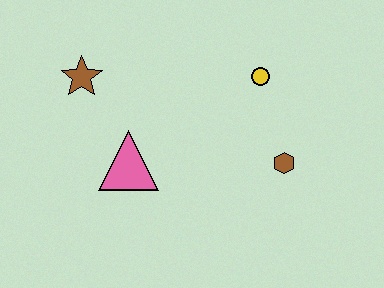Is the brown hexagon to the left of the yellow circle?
No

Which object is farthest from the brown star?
The brown hexagon is farthest from the brown star.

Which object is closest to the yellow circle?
The brown hexagon is closest to the yellow circle.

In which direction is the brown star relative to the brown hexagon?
The brown star is to the left of the brown hexagon.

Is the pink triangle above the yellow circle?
No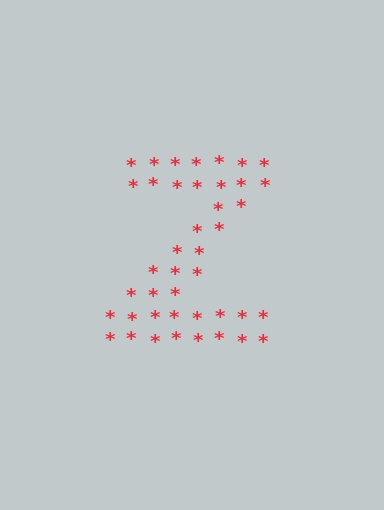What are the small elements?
The small elements are asterisks.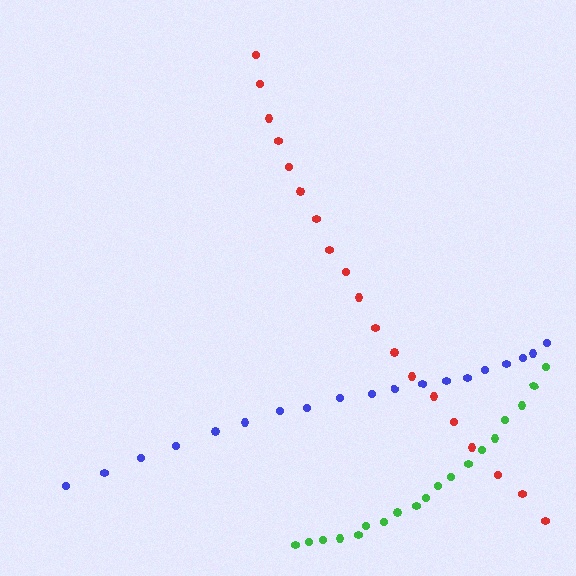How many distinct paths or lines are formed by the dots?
There are 3 distinct paths.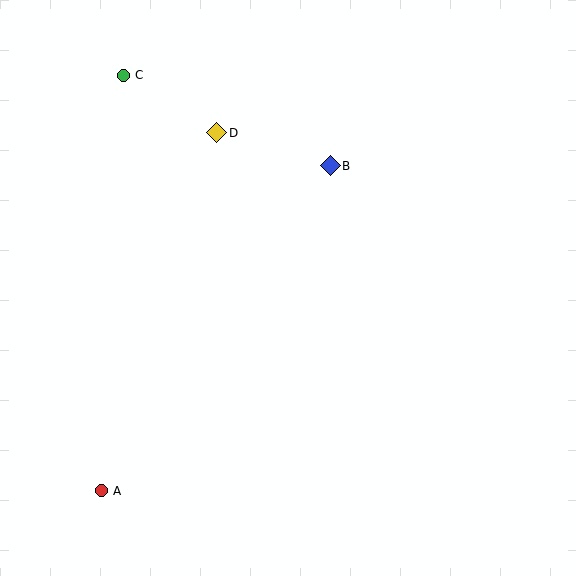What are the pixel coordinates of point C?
Point C is at (123, 75).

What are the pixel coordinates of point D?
Point D is at (217, 133).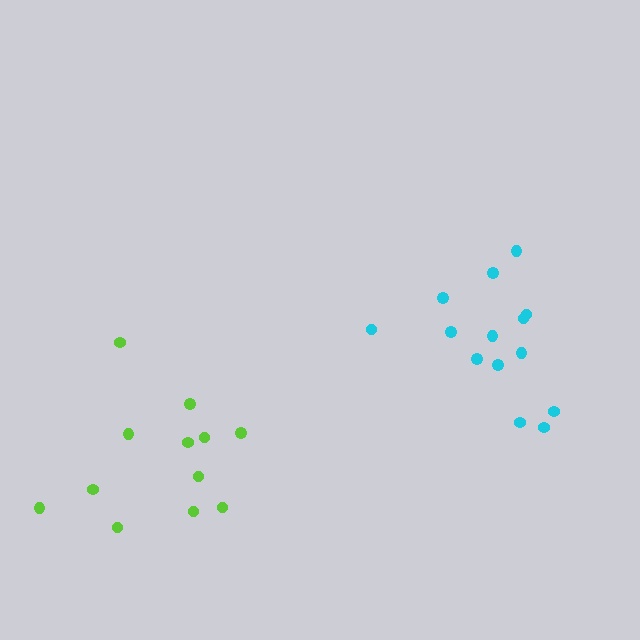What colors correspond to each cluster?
The clusters are colored: cyan, lime.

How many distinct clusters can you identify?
There are 2 distinct clusters.